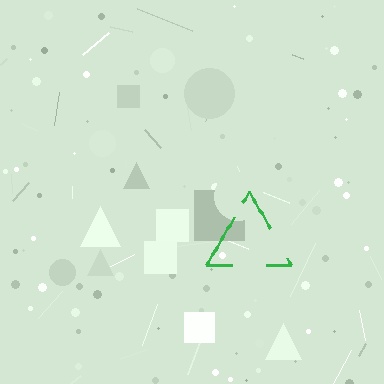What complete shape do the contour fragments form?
The contour fragments form a triangle.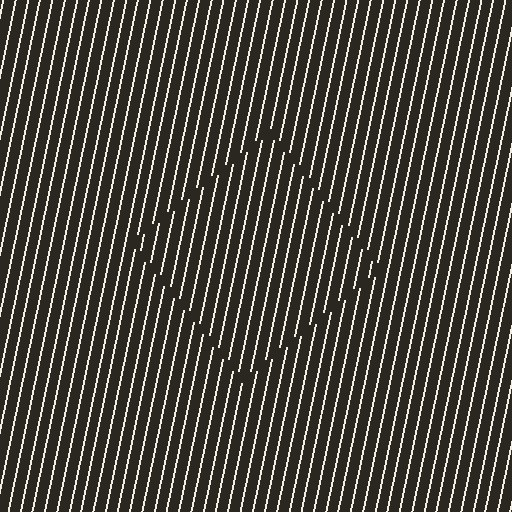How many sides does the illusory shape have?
4 sides — the line-ends trace a square.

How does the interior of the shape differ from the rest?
The interior of the shape contains the same grating, shifted by half a period — the contour is defined by the phase discontinuity where line-ends from the inner and outer gratings abut.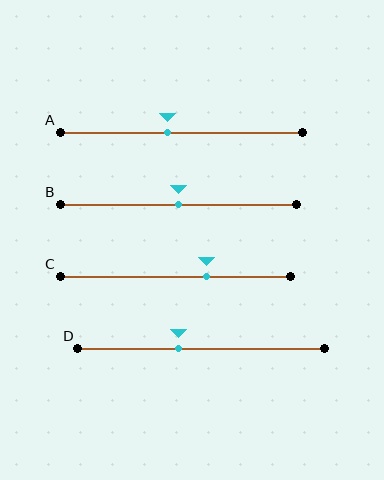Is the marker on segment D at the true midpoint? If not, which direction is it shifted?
No, the marker on segment D is shifted to the left by about 9% of the segment length.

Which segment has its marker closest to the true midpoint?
Segment B has its marker closest to the true midpoint.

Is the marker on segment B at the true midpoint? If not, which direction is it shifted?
Yes, the marker on segment B is at the true midpoint.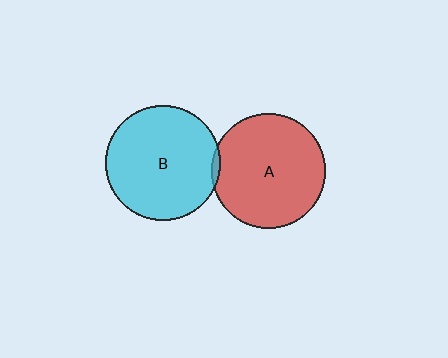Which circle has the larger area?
Circle B (cyan).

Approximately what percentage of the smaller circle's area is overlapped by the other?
Approximately 5%.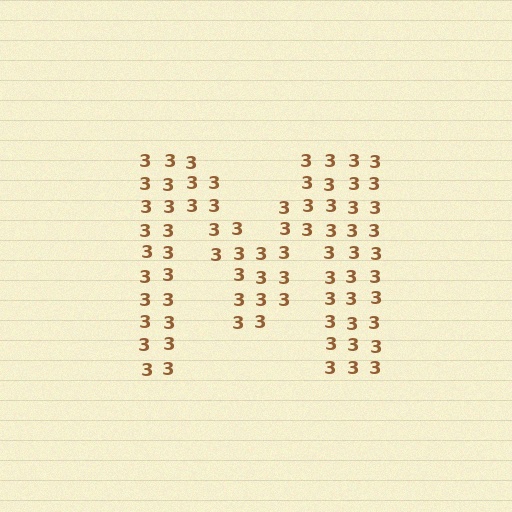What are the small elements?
The small elements are digit 3's.